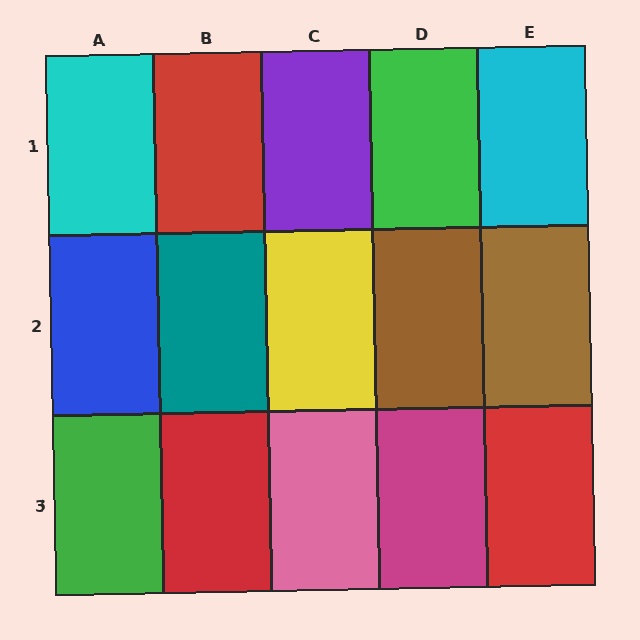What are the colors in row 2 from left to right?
Blue, teal, yellow, brown, brown.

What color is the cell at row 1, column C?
Purple.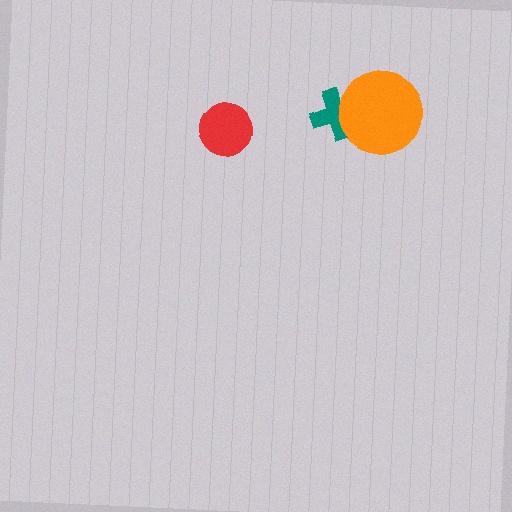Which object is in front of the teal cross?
The orange circle is in front of the teal cross.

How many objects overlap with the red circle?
0 objects overlap with the red circle.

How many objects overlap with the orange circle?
1 object overlaps with the orange circle.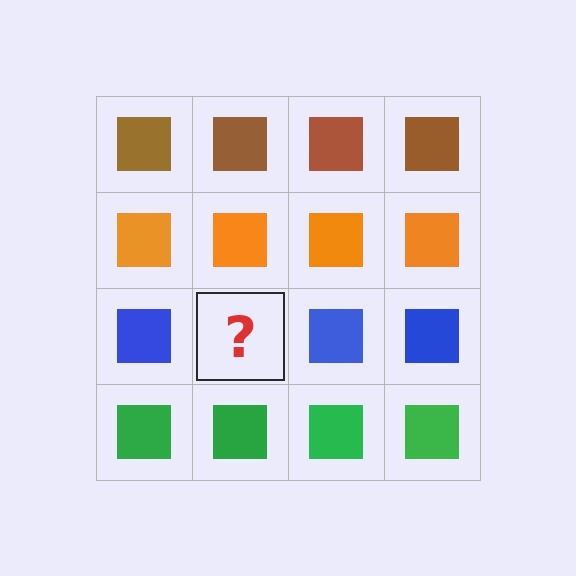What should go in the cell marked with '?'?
The missing cell should contain a blue square.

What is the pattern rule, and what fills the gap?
The rule is that each row has a consistent color. The gap should be filled with a blue square.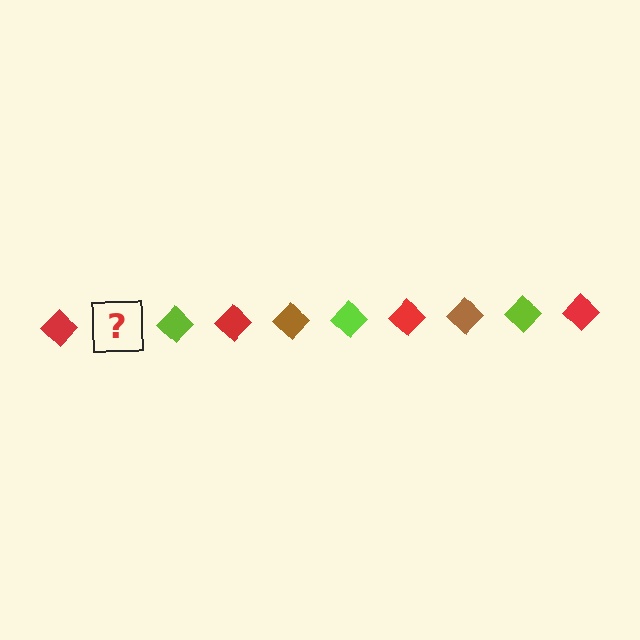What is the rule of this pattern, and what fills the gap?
The rule is that the pattern cycles through red, brown, lime diamonds. The gap should be filled with a brown diamond.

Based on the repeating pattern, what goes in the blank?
The blank should be a brown diamond.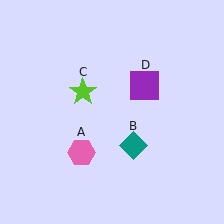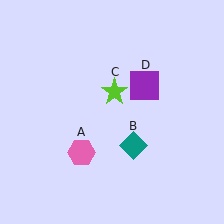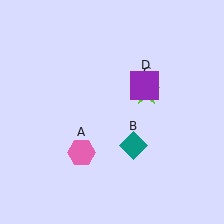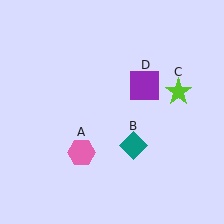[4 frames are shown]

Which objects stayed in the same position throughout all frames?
Pink hexagon (object A) and teal diamond (object B) and purple square (object D) remained stationary.